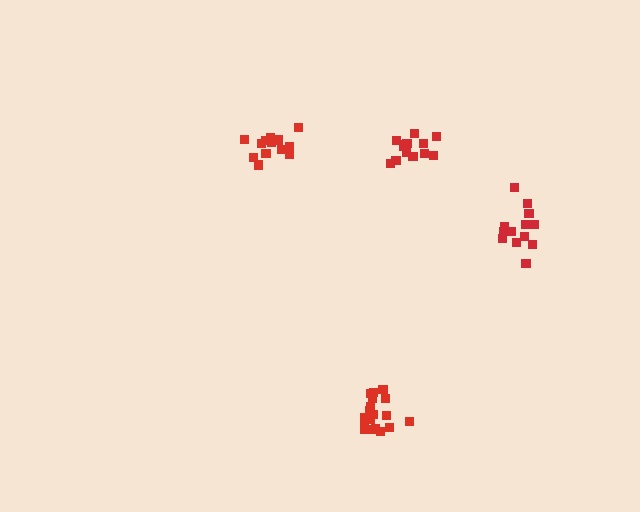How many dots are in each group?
Group 1: 14 dots, Group 2: 13 dots, Group 3: 14 dots, Group 4: 18 dots (59 total).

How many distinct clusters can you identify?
There are 4 distinct clusters.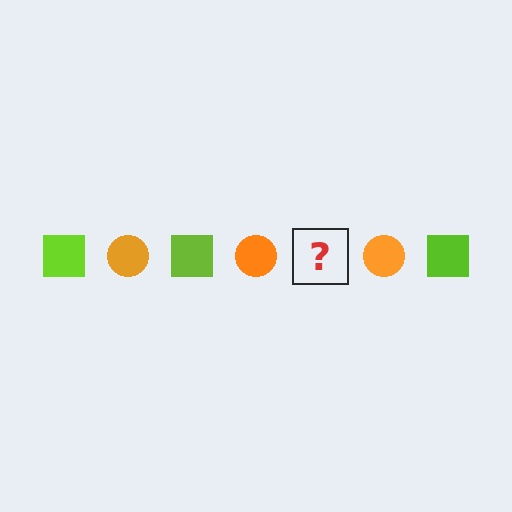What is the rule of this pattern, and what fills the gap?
The rule is that the pattern alternates between lime square and orange circle. The gap should be filled with a lime square.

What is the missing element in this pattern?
The missing element is a lime square.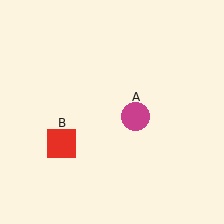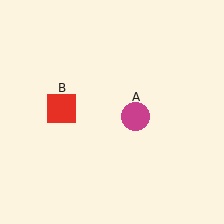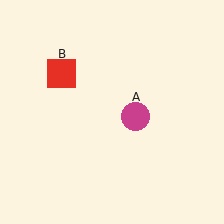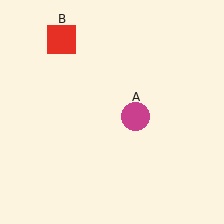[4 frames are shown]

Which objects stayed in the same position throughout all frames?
Magenta circle (object A) remained stationary.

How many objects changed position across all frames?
1 object changed position: red square (object B).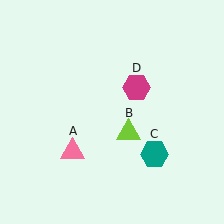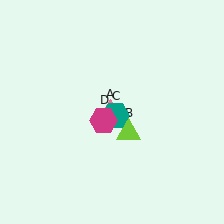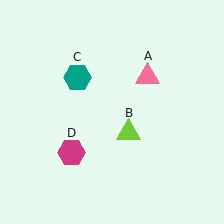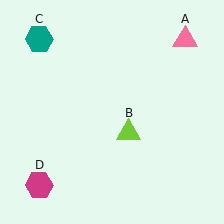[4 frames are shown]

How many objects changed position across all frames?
3 objects changed position: pink triangle (object A), teal hexagon (object C), magenta hexagon (object D).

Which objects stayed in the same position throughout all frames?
Lime triangle (object B) remained stationary.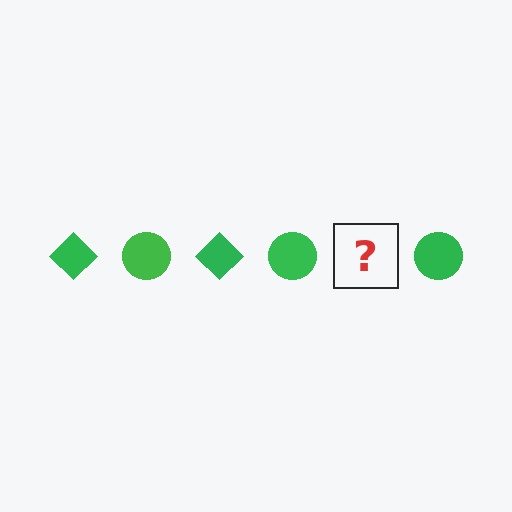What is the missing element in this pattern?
The missing element is a green diamond.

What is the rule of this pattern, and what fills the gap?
The rule is that the pattern cycles through diamond, circle shapes in green. The gap should be filled with a green diamond.